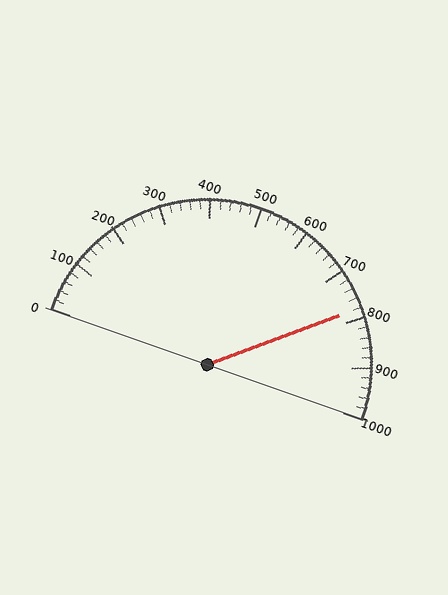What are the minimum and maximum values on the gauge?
The gauge ranges from 0 to 1000.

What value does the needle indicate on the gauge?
The needle indicates approximately 780.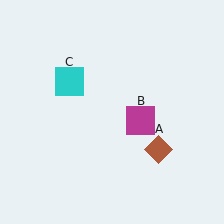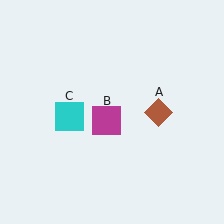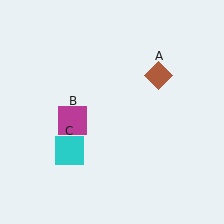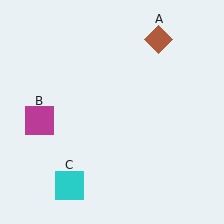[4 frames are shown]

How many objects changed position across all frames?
3 objects changed position: brown diamond (object A), magenta square (object B), cyan square (object C).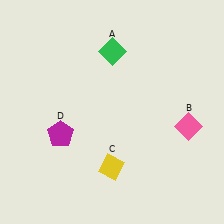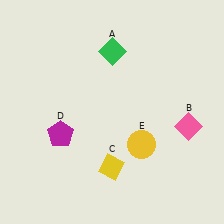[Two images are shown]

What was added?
A yellow circle (E) was added in Image 2.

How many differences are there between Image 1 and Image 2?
There is 1 difference between the two images.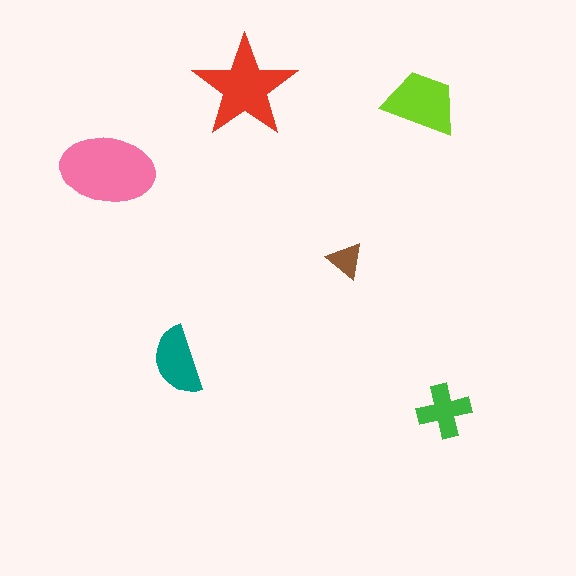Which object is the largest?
The pink ellipse.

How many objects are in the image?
There are 6 objects in the image.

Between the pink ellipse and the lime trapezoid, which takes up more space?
The pink ellipse.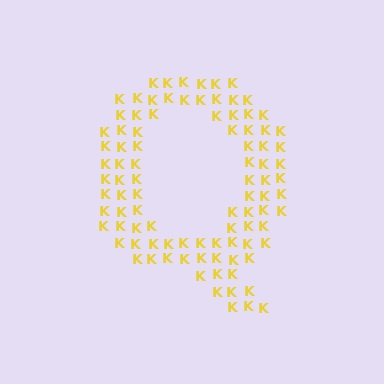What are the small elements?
The small elements are letter K's.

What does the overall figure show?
The overall figure shows the letter Q.